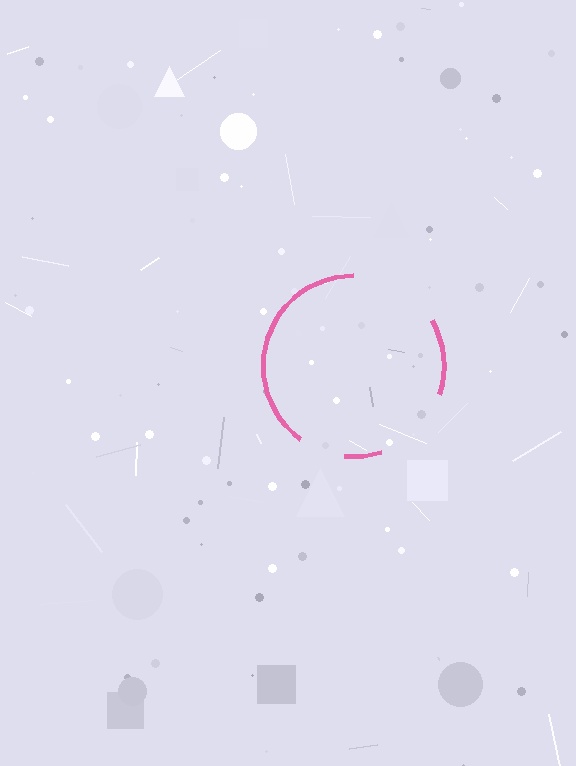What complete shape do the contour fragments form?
The contour fragments form a circle.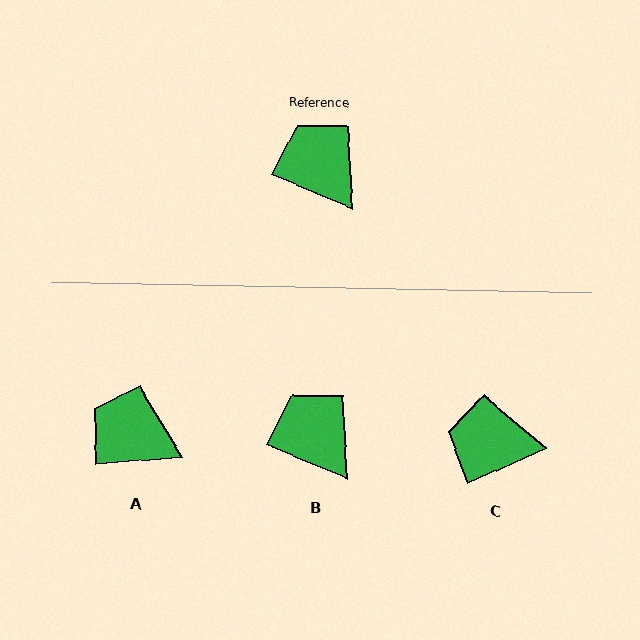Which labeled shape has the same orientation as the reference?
B.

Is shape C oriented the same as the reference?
No, it is off by about 47 degrees.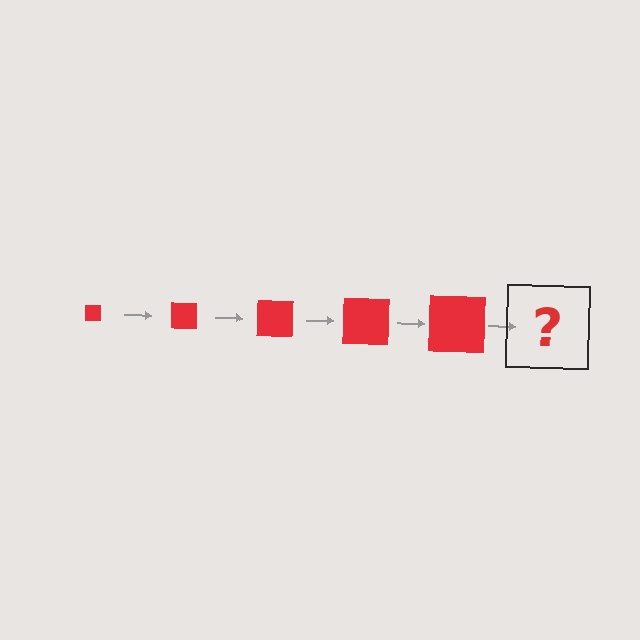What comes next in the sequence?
The next element should be a red square, larger than the previous one.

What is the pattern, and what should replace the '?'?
The pattern is that the square gets progressively larger each step. The '?' should be a red square, larger than the previous one.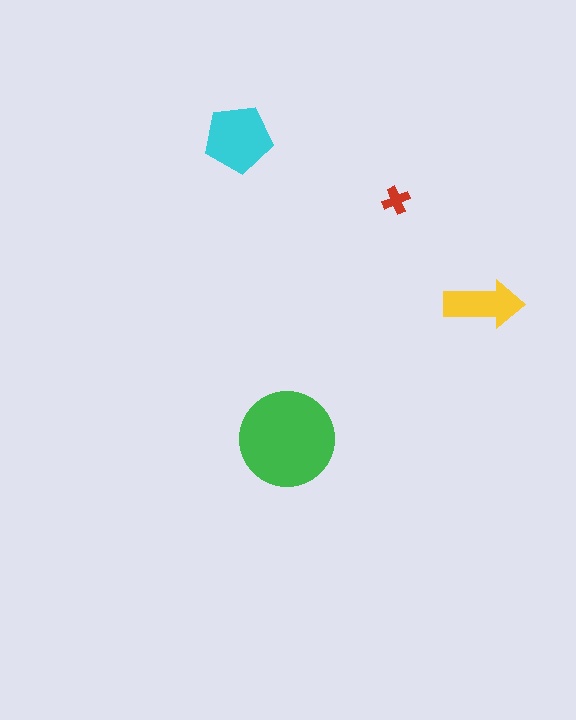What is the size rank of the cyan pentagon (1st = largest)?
2nd.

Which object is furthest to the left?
The cyan pentagon is leftmost.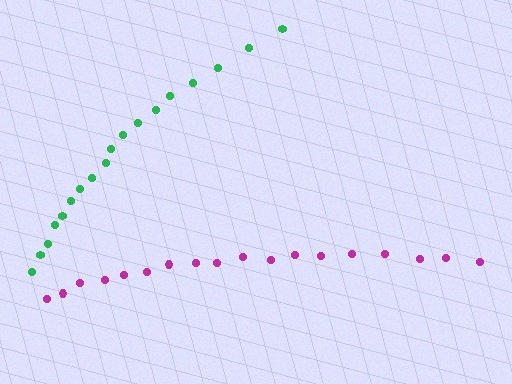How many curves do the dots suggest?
There are 2 distinct paths.